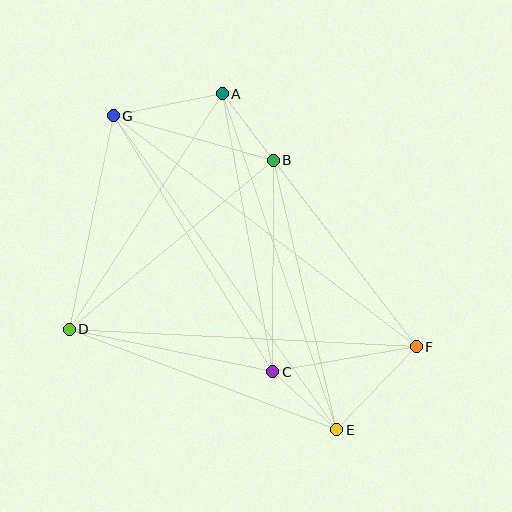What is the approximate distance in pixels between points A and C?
The distance between A and C is approximately 282 pixels.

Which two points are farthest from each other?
Points E and G are farthest from each other.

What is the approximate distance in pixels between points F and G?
The distance between F and G is approximately 381 pixels.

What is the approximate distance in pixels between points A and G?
The distance between A and G is approximately 111 pixels.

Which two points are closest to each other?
Points A and B are closest to each other.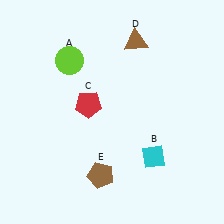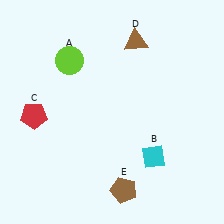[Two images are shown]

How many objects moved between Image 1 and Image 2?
2 objects moved between the two images.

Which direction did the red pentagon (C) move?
The red pentagon (C) moved left.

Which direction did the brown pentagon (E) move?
The brown pentagon (E) moved right.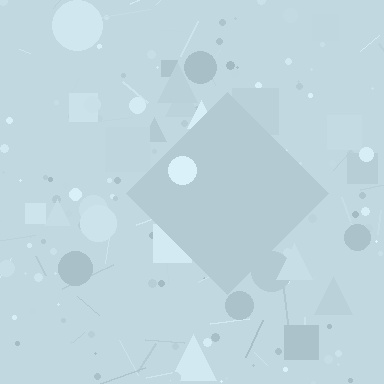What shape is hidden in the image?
A diamond is hidden in the image.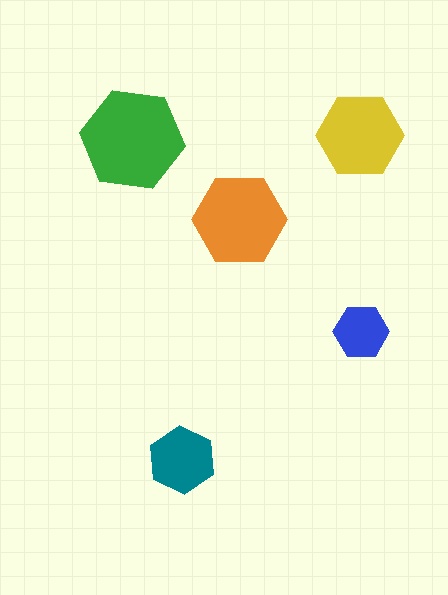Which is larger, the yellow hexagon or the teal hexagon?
The yellow one.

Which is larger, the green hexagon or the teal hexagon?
The green one.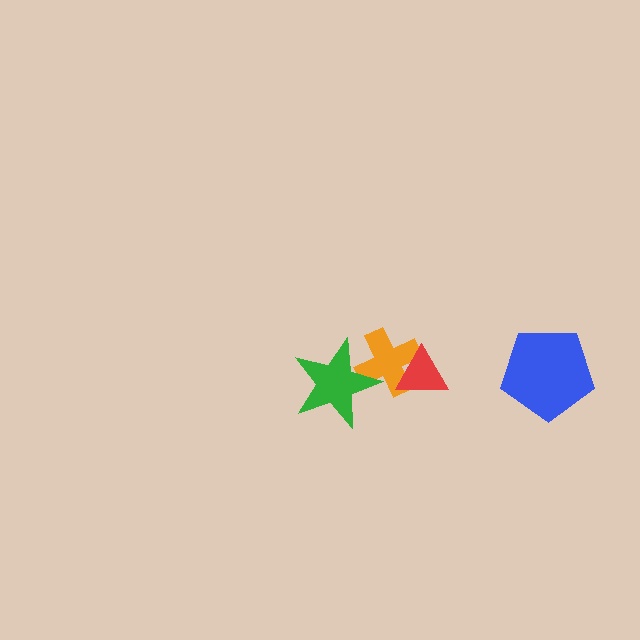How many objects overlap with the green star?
1 object overlaps with the green star.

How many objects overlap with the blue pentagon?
0 objects overlap with the blue pentagon.